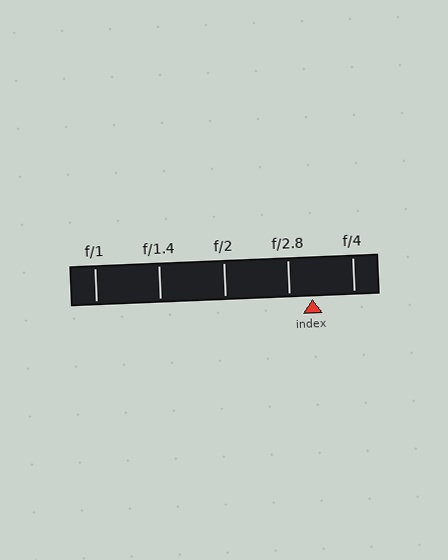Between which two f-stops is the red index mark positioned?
The index mark is between f/2.8 and f/4.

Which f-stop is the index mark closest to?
The index mark is closest to f/2.8.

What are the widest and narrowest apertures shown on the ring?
The widest aperture shown is f/1 and the narrowest is f/4.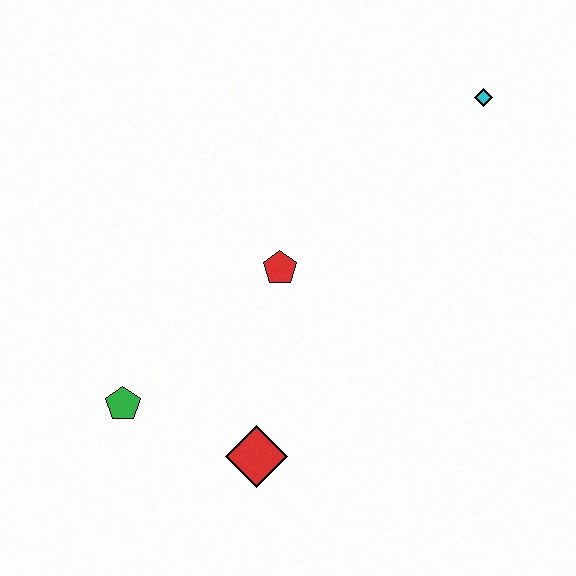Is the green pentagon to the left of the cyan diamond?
Yes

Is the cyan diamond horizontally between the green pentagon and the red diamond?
No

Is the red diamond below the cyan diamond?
Yes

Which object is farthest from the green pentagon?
The cyan diamond is farthest from the green pentagon.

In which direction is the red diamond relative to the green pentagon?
The red diamond is to the right of the green pentagon.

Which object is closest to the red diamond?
The green pentagon is closest to the red diamond.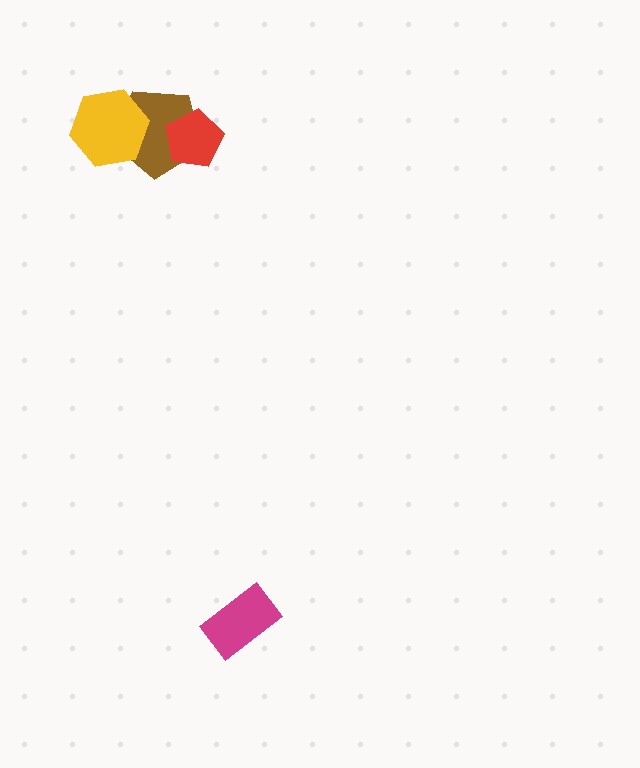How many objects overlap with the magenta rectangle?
0 objects overlap with the magenta rectangle.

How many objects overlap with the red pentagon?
1 object overlaps with the red pentagon.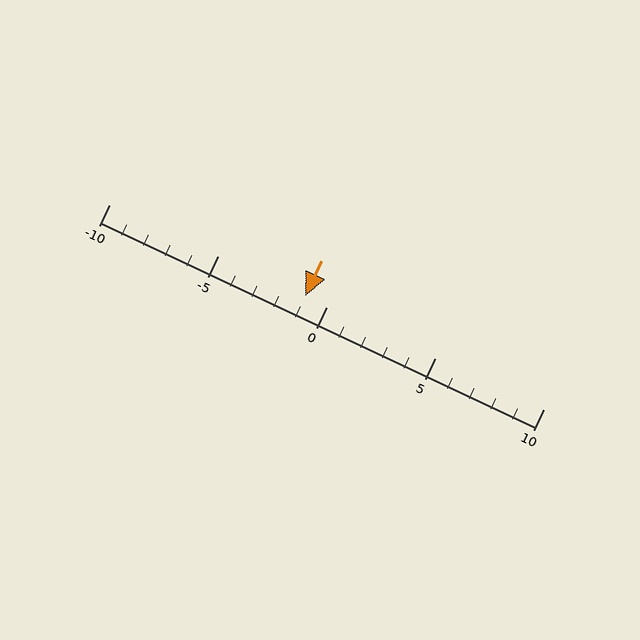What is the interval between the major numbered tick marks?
The major tick marks are spaced 5 units apart.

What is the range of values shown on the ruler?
The ruler shows values from -10 to 10.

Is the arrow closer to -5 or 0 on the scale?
The arrow is closer to 0.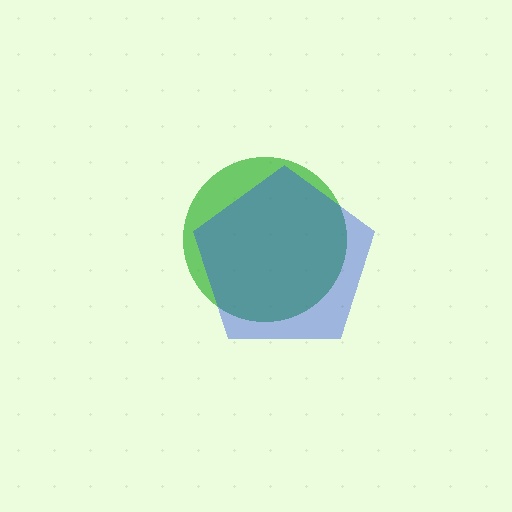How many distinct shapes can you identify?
There are 2 distinct shapes: a green circle, a blue pentagon.